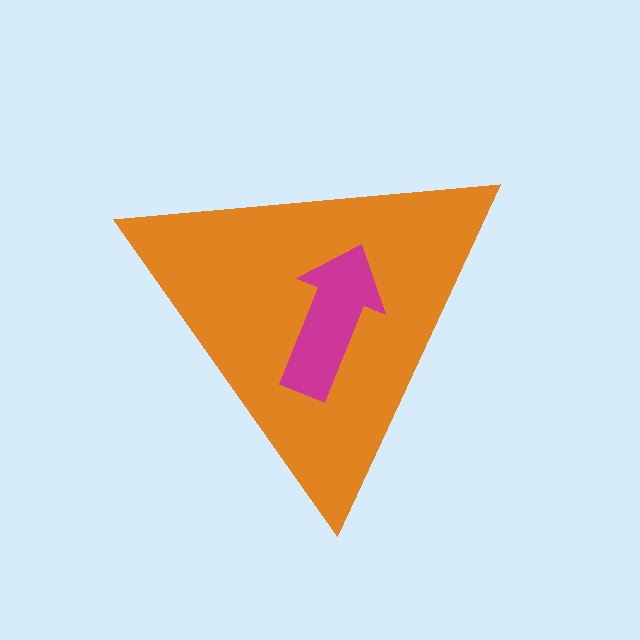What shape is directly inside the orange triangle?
The magenta arrow.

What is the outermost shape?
The orange triangle.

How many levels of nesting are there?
2.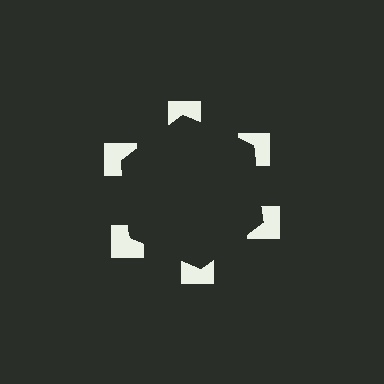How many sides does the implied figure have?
6 sides.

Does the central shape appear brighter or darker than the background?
It typically appears slightly darker than the background, even though no actual brightness change is drawn.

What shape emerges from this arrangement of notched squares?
An illusory hexagon — its edges are inferred from the aligned wedge cuts in the notched squares, not physically drawn.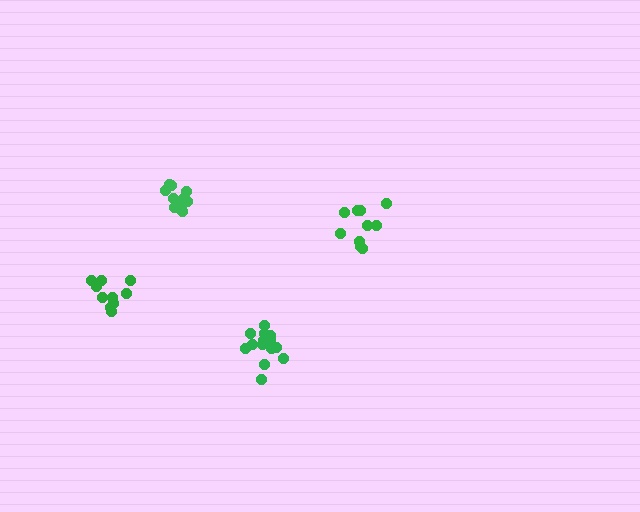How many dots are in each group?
Group 1: 11 dots, Group 2: 10 dots, Group 3: 10 dots, Group 4: 15 dots (46 total).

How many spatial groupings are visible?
There are 4 spatial groupings.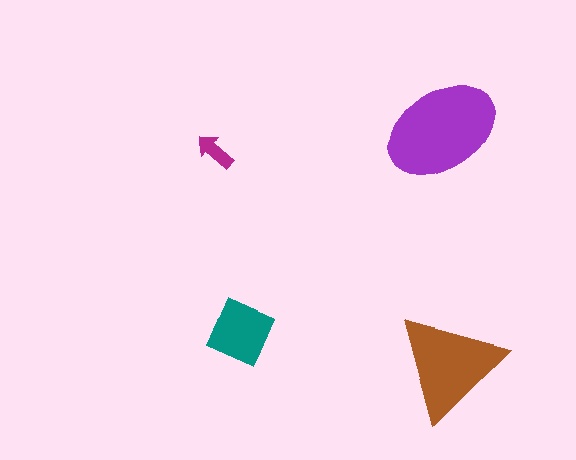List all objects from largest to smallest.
The purple ellipse, the brown triangle, the teal square, the magenta arrow.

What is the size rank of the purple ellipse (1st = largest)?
1st.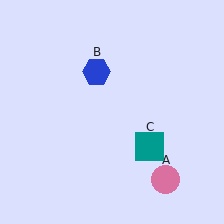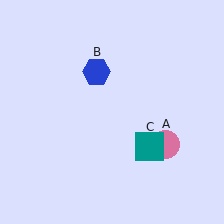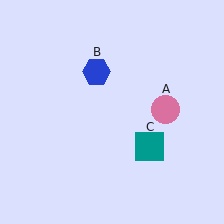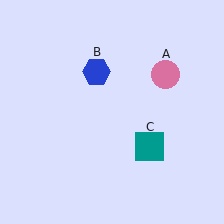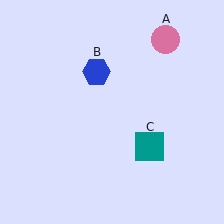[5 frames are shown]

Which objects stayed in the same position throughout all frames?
Blue hexagon (object B) and teal square (object C) remained stationary.